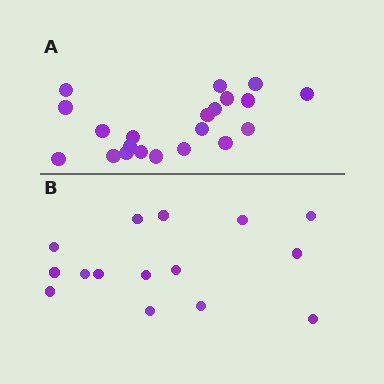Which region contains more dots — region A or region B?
Region A (the top region) has more dots.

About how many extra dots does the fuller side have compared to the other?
Region A has about 6 more dots than region B.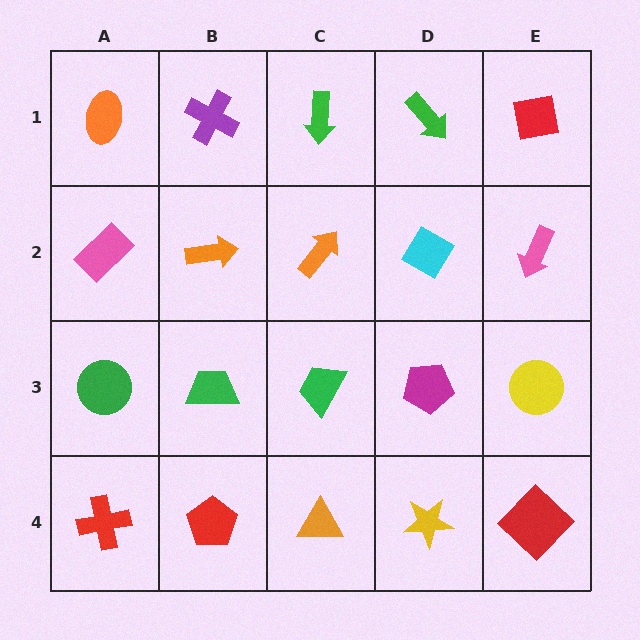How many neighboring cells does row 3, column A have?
3.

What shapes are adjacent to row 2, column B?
A purple cross (row 1, column B), a green trapezoid (row 3, column B), a pink rectangle (row 2, column A), an orange arrow (row 2, column C).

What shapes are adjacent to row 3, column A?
A pink rectangle (row 2, column A), a red cross (row 4, column A), a green trapezoid (row 3, column B).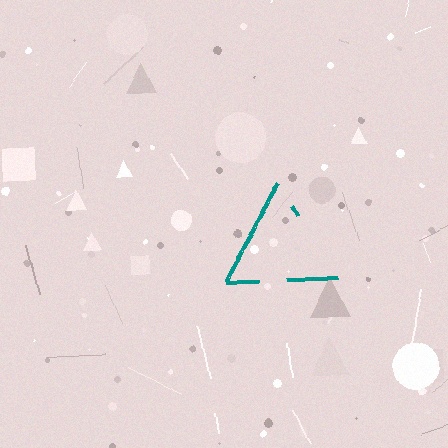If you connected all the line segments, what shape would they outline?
They would outline a triangle.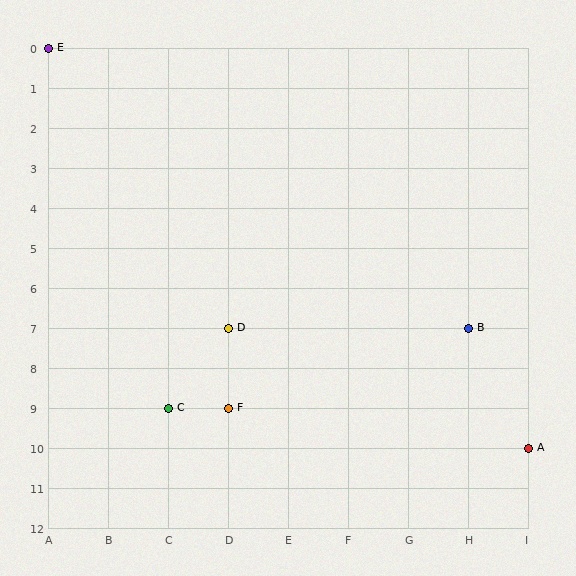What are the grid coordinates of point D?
Point D is at grid coordinates (D, 7).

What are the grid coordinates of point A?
Point A is at grid coordinates (I, 10).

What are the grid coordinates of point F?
Point F is at grid coordinates (D, 9).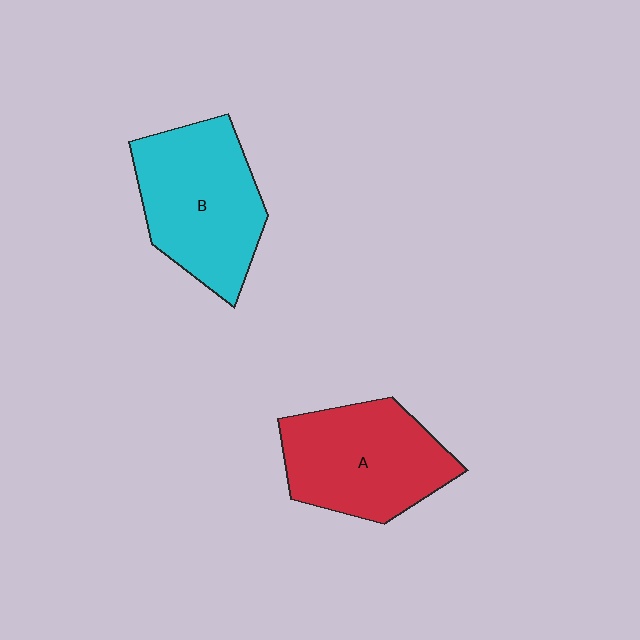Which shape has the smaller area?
Shape A (red).